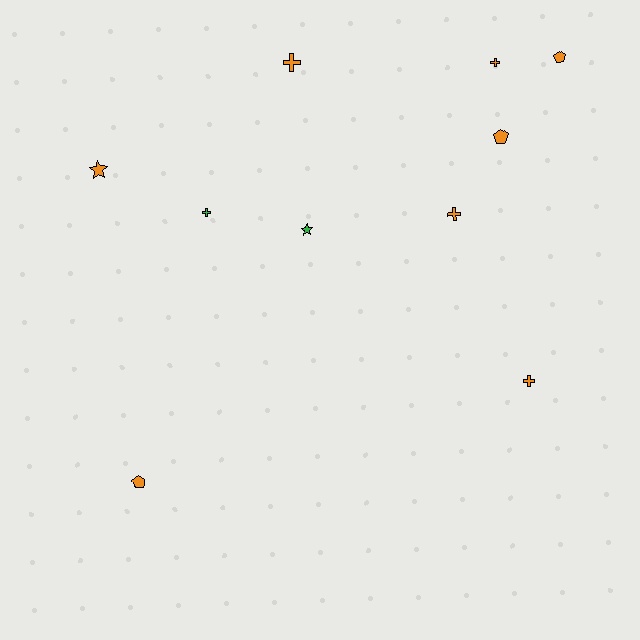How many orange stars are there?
There is 1 orange star.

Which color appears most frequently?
Orange, with 8 objects.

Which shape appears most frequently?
Cross, with 5 objects.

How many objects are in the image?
There are 10 objects.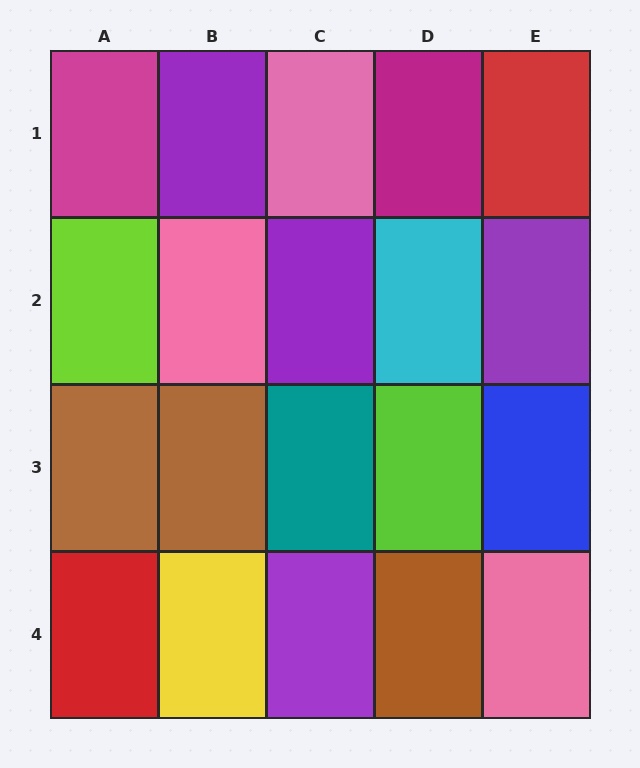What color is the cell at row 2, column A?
Lime.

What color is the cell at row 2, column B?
Pink.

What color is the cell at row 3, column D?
Lime.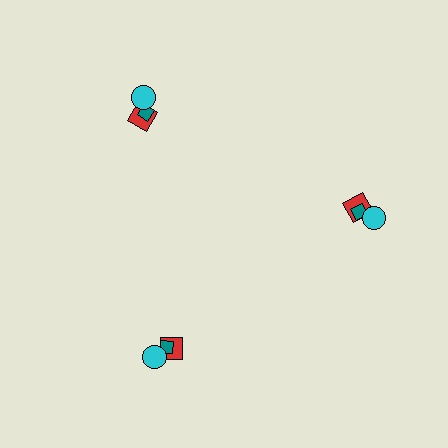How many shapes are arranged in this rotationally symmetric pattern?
There are 9 shapes, arranged in 3 groups of 3.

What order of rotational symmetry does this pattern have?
This pattern has 3-fold rotational symmetry.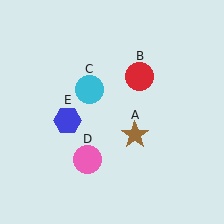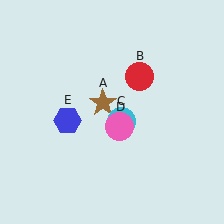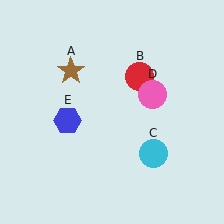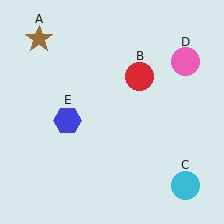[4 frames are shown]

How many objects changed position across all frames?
3 objects changed position: brown star (object A), cyan circle (object C), pink circle (object D).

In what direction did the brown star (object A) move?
The brown star (object A) moved up and to the left.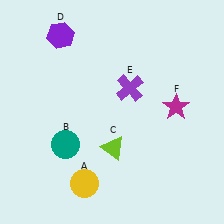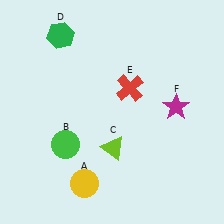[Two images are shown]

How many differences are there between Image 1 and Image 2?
There are 3 differences between the two images.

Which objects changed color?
B changed from teal to green. D changed from purple to green. E changed from purple to red.